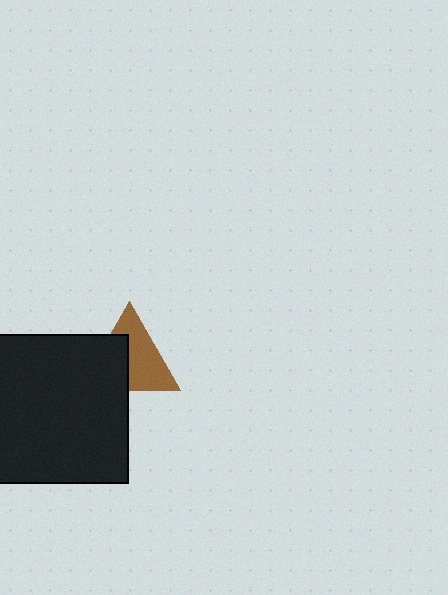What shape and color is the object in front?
The object in front is a black square.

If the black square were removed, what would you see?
You would see the complete brown triangle.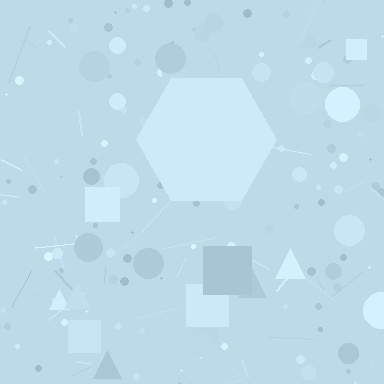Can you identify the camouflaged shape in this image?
The camouflaged shape is a hexagon.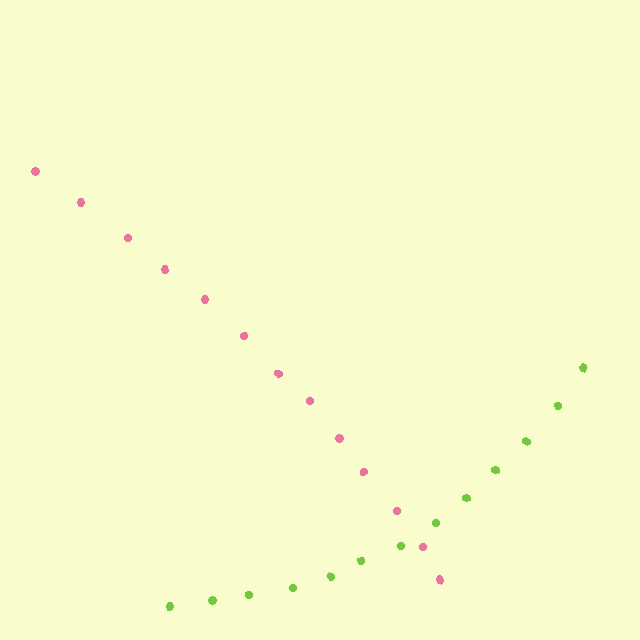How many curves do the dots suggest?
There are 2 distinct paths.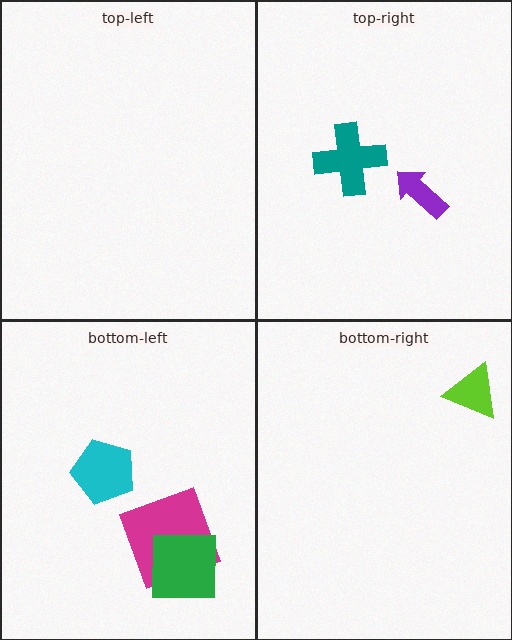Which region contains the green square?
The bottom-left region.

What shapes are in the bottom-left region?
The magenta square, the green square, the cyan pentagon.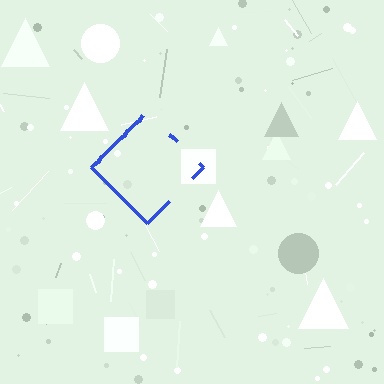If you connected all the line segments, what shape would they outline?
They would outline a diamond.